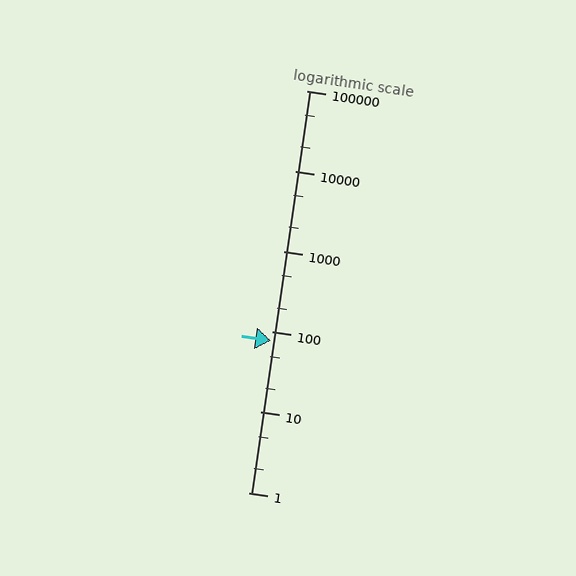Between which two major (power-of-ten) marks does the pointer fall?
The pointer is between 10 and 100.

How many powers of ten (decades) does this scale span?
The scale spans 5 decades, from 1 to 100000.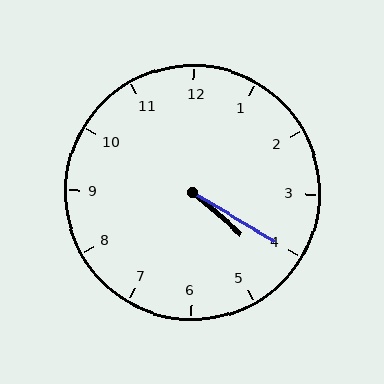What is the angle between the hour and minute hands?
Approximately 10 degrees.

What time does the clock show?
4:20.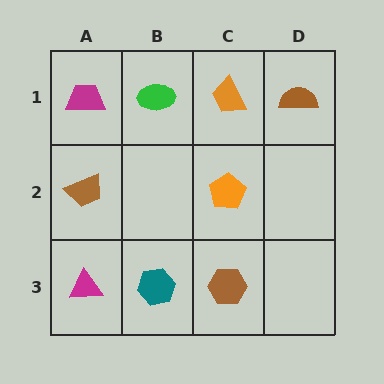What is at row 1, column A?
A magenta trapezoid.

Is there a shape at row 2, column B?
No, that cell is empty.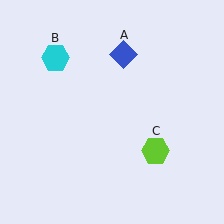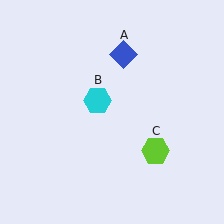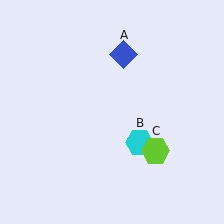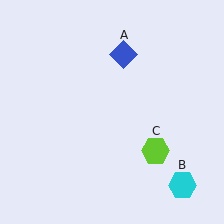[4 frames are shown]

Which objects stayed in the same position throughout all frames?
Blue diamond (object A) and lime hexagon (object C) remained stationary.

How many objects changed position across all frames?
1 object changed position: cyan hexagon (object B).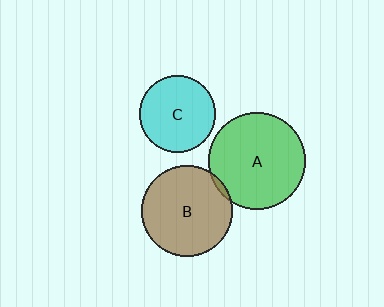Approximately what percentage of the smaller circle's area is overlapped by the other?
Approximately 5%.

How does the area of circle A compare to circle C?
Approximately 1.6 times.